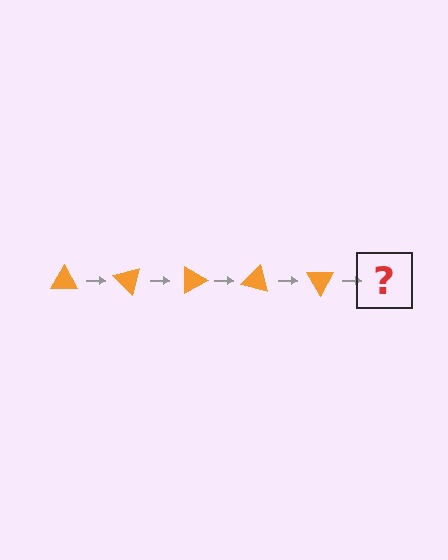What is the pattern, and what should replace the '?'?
The pattern is that the triangle rotates 45 degrees each step. The '?' should be an orange triangle rotated 225 degrees.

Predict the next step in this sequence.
The next step is an orange triangle rotated 225 degrees.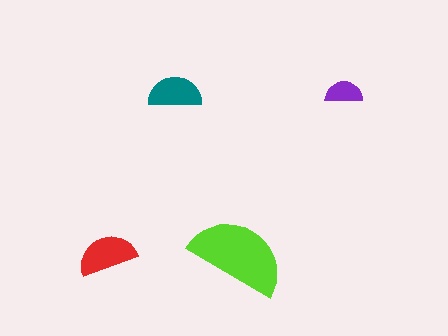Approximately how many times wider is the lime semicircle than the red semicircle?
About 1.5 times wider.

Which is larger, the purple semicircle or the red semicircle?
The red one.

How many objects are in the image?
There are 4 objects in the image.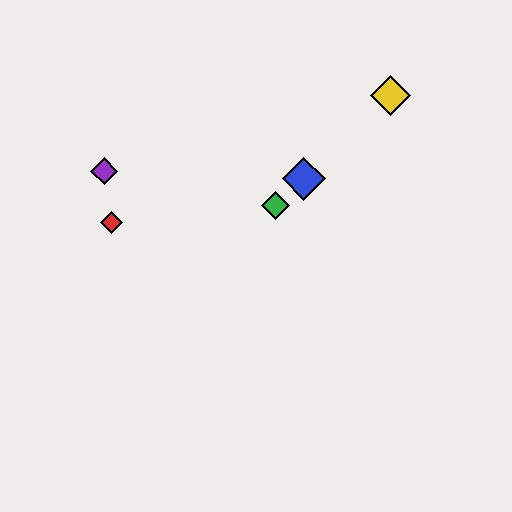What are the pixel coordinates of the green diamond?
The green diamond is at (276, 206).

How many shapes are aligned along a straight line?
3 shapes (the blue diamond, the green diamond, the yellow diamond) are aligned along a straight line.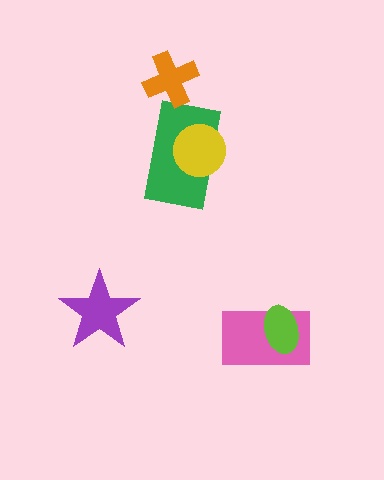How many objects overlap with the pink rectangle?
1 object overlaps with the pink rectangle.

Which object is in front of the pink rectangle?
The lime ellipse is in front of the pink rectangle.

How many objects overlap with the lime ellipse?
1 object overlaps with the lime ellipse.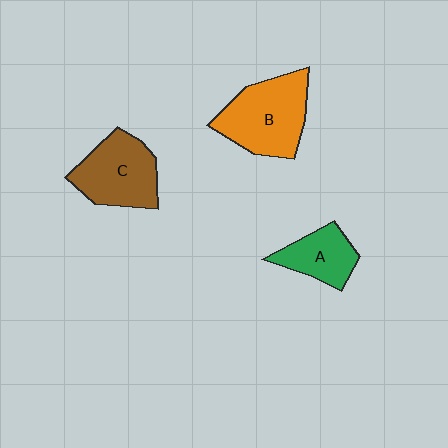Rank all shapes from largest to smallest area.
From largest to smallest: B (orange), C (brown), A (green).